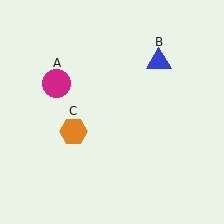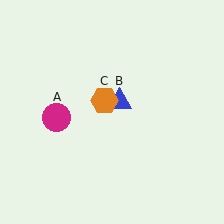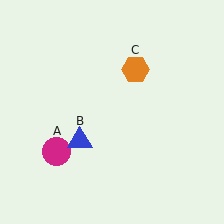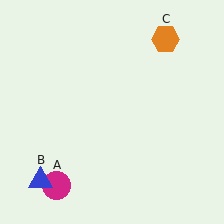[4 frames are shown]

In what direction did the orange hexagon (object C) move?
The orange hexagon (object C) moved up and to the right.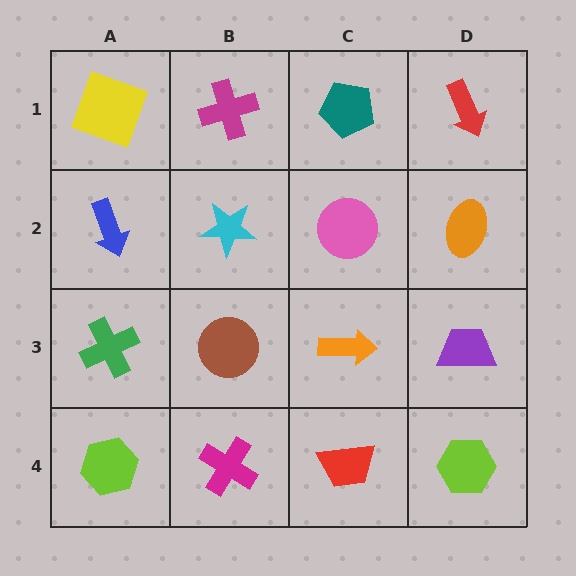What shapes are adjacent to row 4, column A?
A green cross (row 3, column A), a magenta cross (row 4, column B).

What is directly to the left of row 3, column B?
A green cross.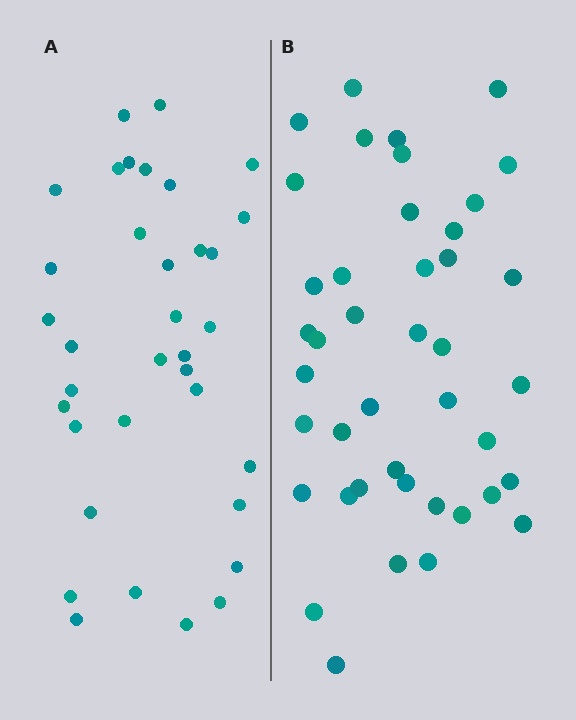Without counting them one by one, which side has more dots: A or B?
Region B (the right region) has more dots.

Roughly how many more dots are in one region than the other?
Region B has roughly 8 or so more dots than region A.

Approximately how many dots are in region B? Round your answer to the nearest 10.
About 40 dots. (The exact count is 42, which rounds to 40.)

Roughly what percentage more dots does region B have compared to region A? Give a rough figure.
About 20% more.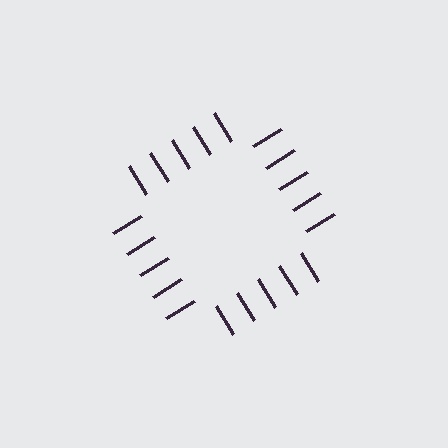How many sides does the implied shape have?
4 sides — the line-ends trace a square.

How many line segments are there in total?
20 — 5 along each of the 4 edges.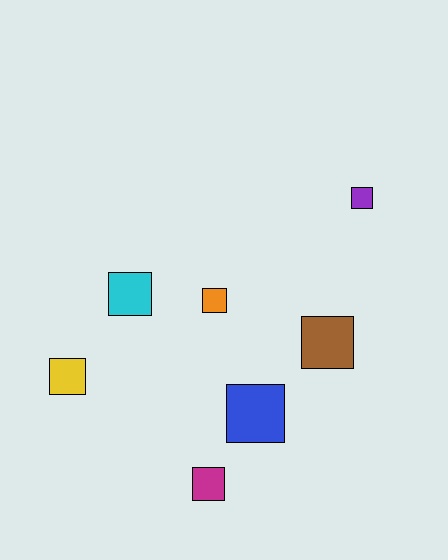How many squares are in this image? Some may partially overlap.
There are 7 squares.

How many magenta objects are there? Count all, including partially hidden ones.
There is 1 magenta object.